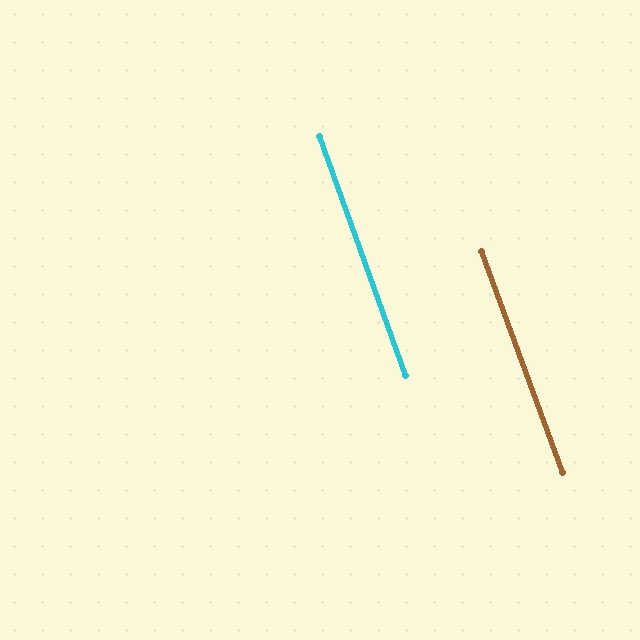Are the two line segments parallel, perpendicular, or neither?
Parallel — their directions differ by only 0.2°.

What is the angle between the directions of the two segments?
Approximately 0 degrees.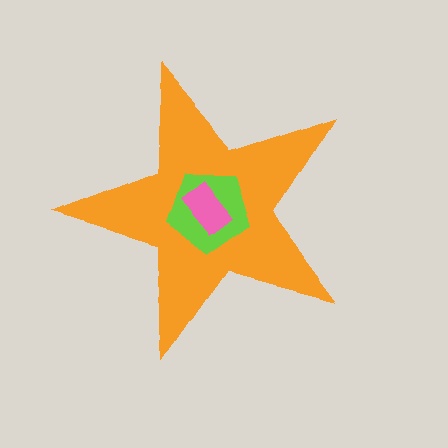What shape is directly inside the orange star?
The lime pentagon.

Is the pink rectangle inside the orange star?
Yes.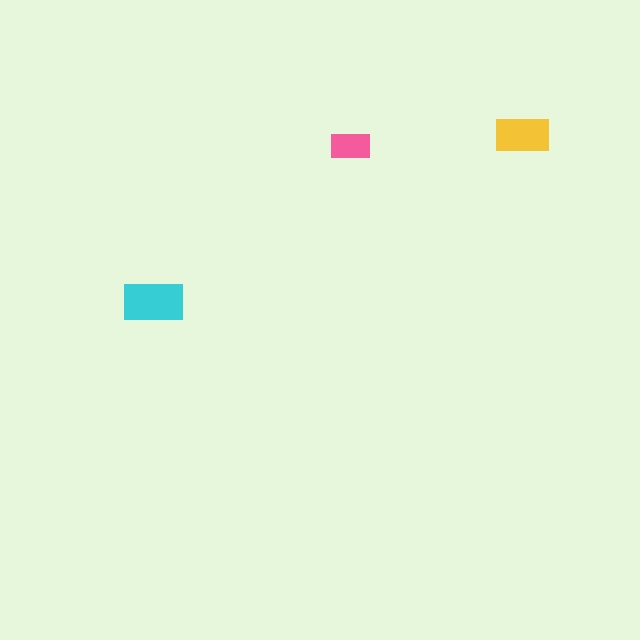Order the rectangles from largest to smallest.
the cyan one, the yellow one, the pink one.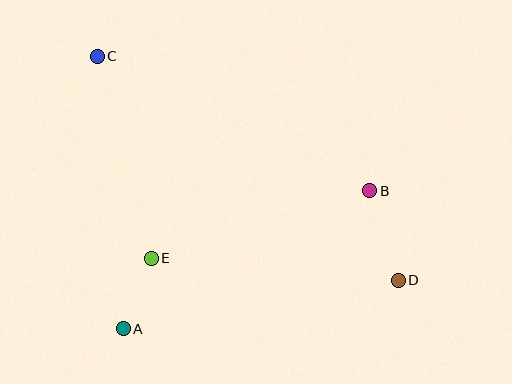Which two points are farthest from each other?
Points C and D are farthest from each other.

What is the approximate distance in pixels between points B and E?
The distance between B and E is approximately 229 pixels.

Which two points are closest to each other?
Points A and E are closest to each other.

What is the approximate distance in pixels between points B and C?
The distance between B and C is approximately 304 pixels.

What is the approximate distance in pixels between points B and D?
The distance between B and D is approximately 94 pixels.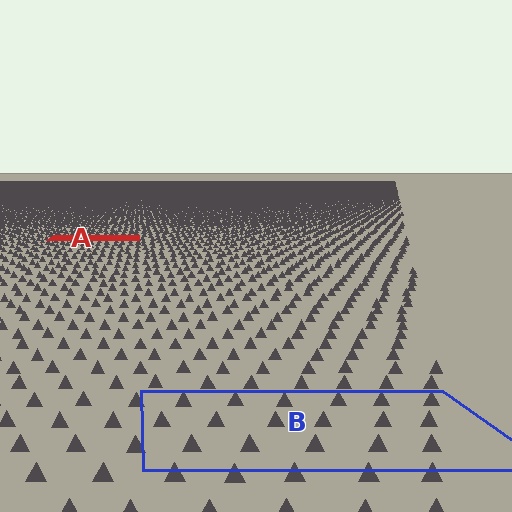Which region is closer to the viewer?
Region B is closer. The texture elements there are larger and more spread out.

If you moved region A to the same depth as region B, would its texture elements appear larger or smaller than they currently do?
They would appear larger. At a closer depth, the same texture elements are projected at a bigger on-screen size.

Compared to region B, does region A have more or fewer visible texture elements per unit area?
Region A has more texture elements per unit area — they are packed more densely because it is farther away.